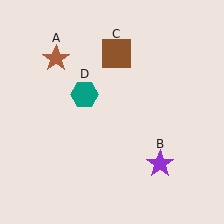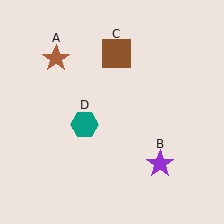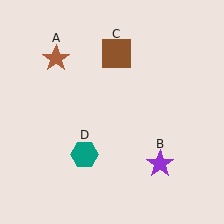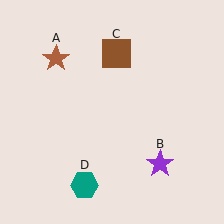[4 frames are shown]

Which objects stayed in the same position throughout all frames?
Brown star (object A) and purple star (object B) and brown square (object C) remained stationary.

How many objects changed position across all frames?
1 object changed position: teal hexagon (object D).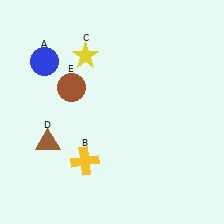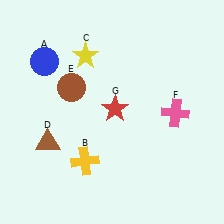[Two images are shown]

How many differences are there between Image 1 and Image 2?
There are 2 differences between the two images.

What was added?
A pink cross (F), a red star (G) were added in Image 2.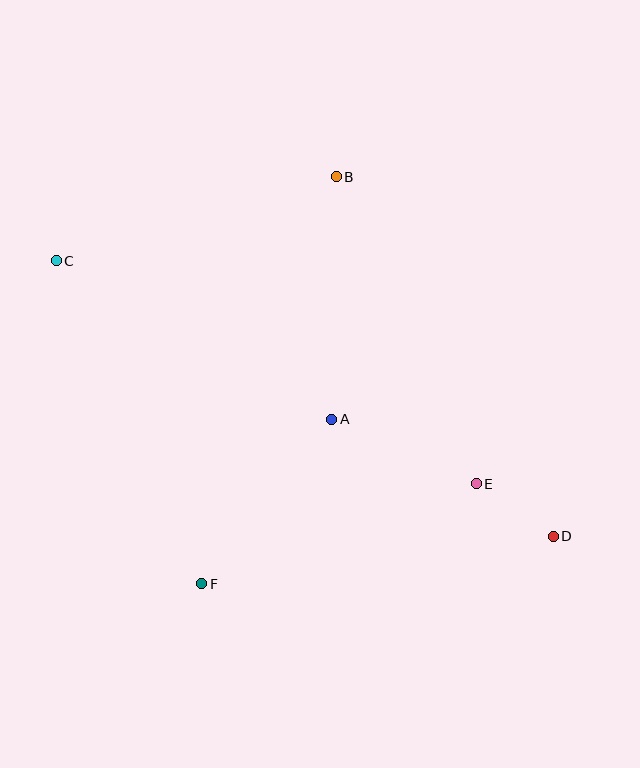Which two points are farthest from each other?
Points C and D are farthest from each other.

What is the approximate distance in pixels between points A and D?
The distance between A and D is approximately 250 pixels.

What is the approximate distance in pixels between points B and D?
The distance between B and D is approximately 420 pixels.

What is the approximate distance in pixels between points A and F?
The distance between A and F is approximately 210 pixels.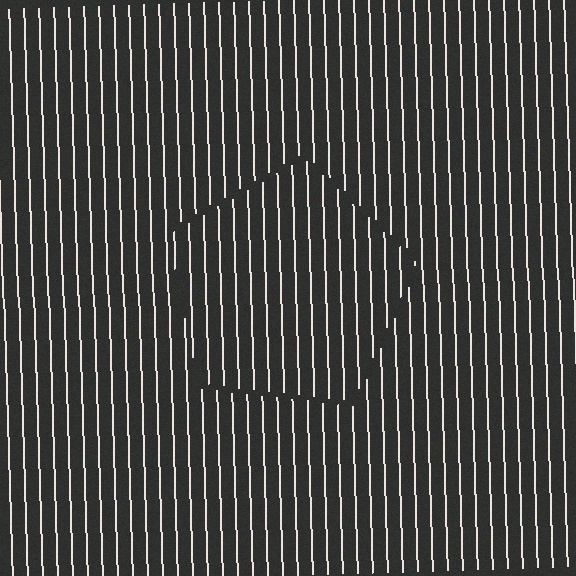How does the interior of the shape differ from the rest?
The interior of the shape contains the same grating, shifted by half a period — the contour is defined by the phase discontinuity where line-ends from the inner and outer gratings abut.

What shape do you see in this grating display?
An illusory pentagon. The interior of the shape contains the same grating, shifted by half a period — the contour is defined by the phase discontinuity where line-ends from the inner and outer gratings abut.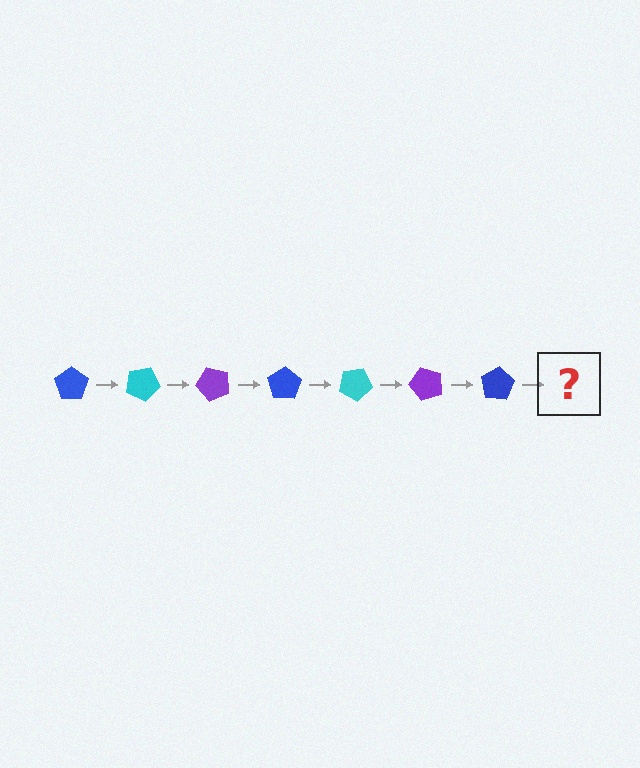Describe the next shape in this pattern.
It should be a cyan pentagon, rotated 175 degrees from the start.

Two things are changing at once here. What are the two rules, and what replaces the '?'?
The two rules are that it rotates 25 degrees each step and the color cycles through blue, cyan, and purple. The '?' should be a cyan pentagon, rotated 175 degrees from the start.